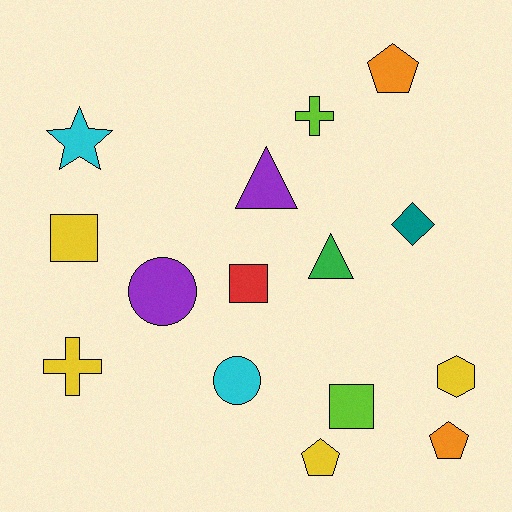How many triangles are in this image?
There are 2 triangles.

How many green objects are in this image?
There is 1 green object.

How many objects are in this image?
There are 15 objects.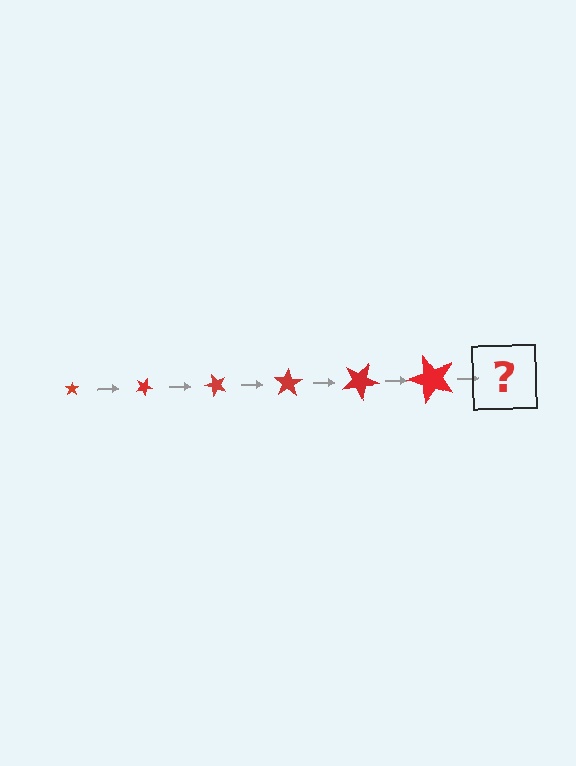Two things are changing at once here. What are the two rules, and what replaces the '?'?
The two rules are that the star grows larger each step and it rotates 25 degrees each step. The '?' should be a star, larger than the previous one and rotated 150 degrees from the start.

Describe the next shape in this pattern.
It should be a star, larger than the previous one and rotated 150 degrees from the start.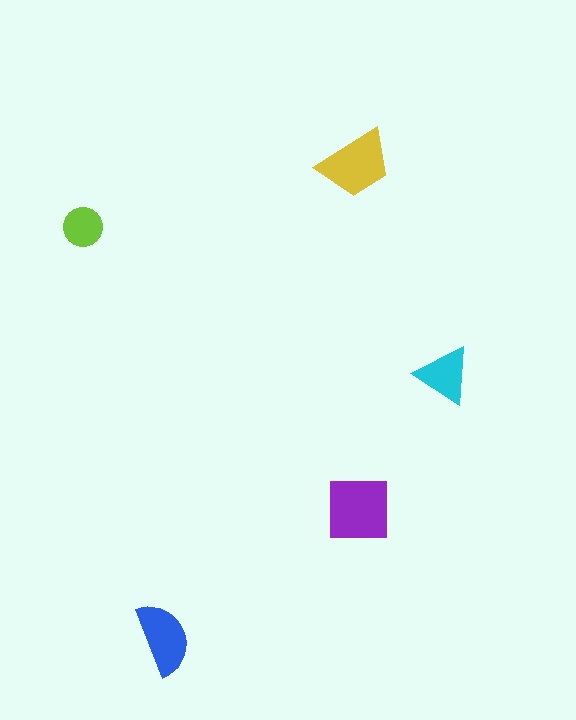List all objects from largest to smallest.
The purple square, the yellow trapezoid, the blue semicircle, the cyan triangle, the lime circle.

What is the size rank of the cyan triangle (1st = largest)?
4th.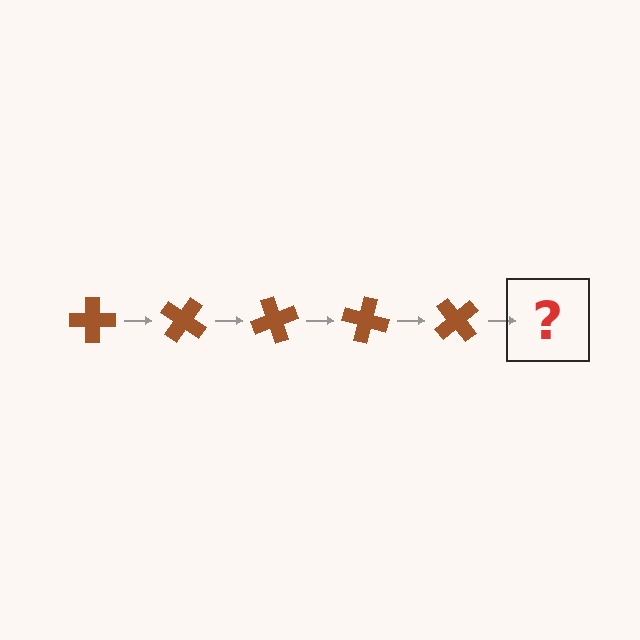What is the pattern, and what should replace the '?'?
The pattern is that the cross rotates 35 degrees each step. The '?' should be a brown cross rotated 175 degrees.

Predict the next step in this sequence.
The next step is a brown cross rotated 175 degrees.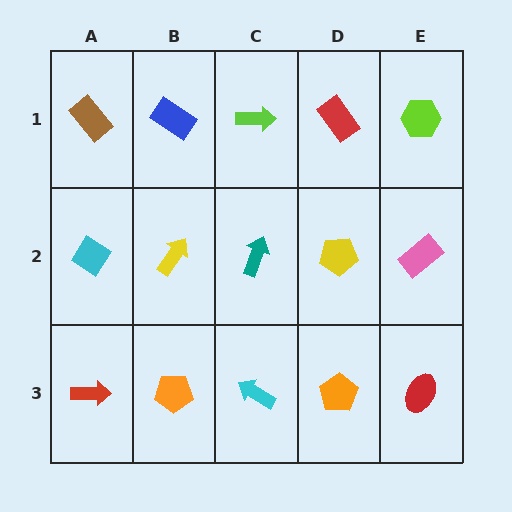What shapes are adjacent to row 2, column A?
A brown rectangle (row 1, column A), a red arrow (row 3, column A), a yellow arrow (row 2, column B).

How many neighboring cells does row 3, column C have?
3.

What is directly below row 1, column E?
A pink rectangle.